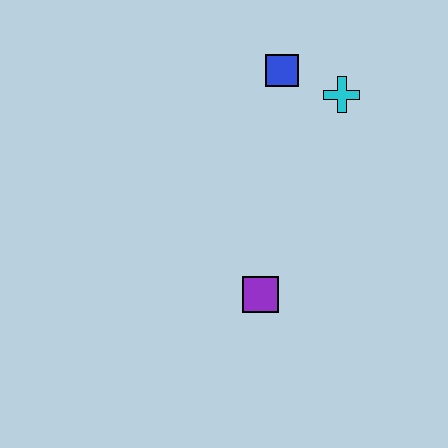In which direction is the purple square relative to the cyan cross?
The purple square is below the cyan cross.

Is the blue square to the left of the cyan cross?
Yes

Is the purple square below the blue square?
Yes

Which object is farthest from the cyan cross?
The purple square is farthest from the cyan cross.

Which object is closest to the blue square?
The cyan cross is closest to the blue square.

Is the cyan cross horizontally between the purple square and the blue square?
No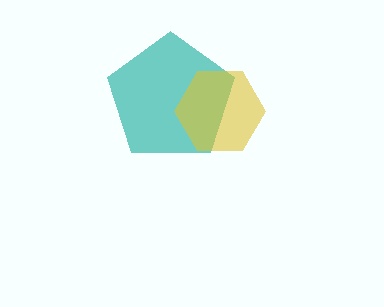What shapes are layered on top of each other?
The layered shapes are: a teal pentagon, a yellow hexagon.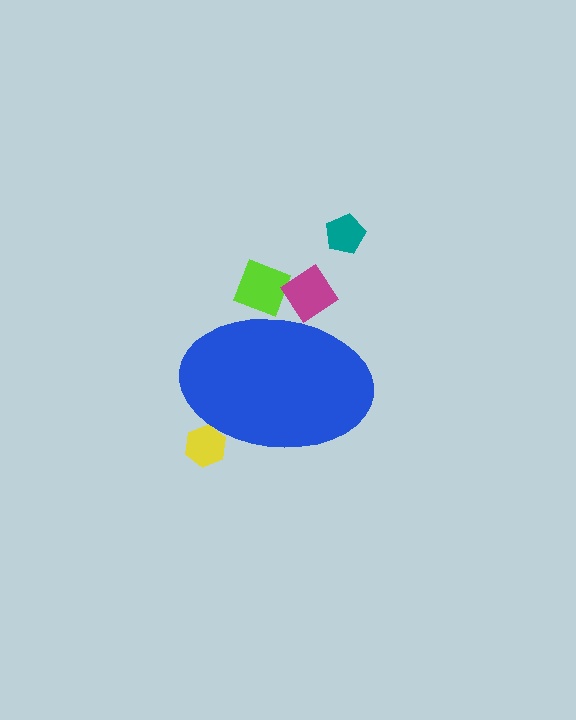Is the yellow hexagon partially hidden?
Yes, the yellow hexagon is partially hidden behind the blue ellipse.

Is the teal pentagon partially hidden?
No, the teal pentagon is fully visible.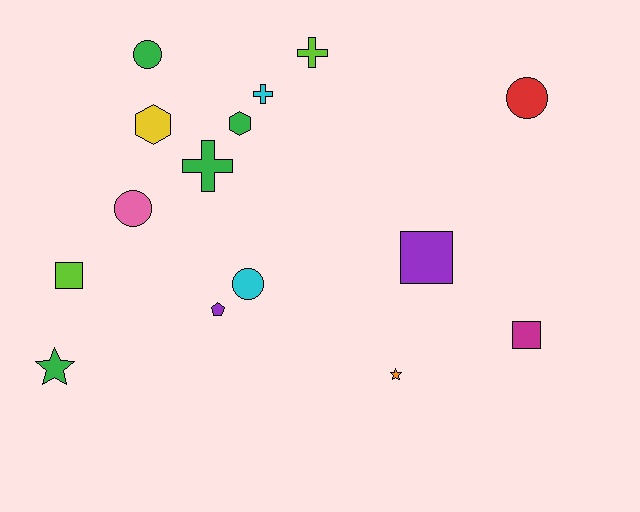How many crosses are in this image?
There are 3 crosses.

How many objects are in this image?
There are 15 objects.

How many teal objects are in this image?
There are no teal objects.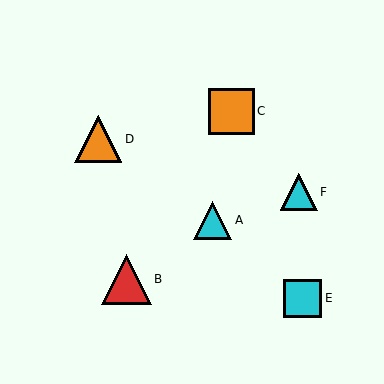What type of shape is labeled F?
Shape F is a cyan triangle.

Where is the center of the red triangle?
The center of the red triangle is at (126, 279).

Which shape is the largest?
The red triangle (labeled B) is the largest.